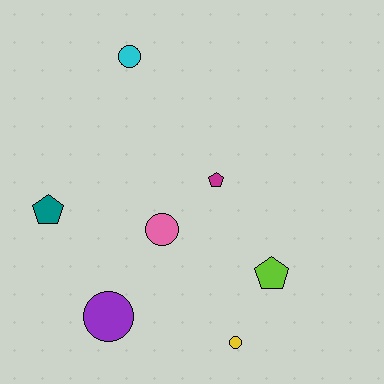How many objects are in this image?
There are 7 objects.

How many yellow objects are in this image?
There is 1 yellow object.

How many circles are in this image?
There are 4 circles.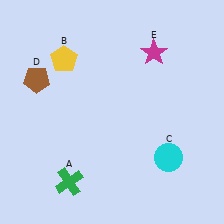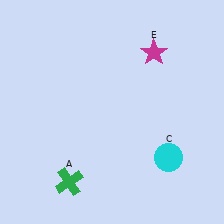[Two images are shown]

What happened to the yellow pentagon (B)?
The yellow pentagon (B) was removed in Image 2. It was in the top-left area of Image 1.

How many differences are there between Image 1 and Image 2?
There are 2 differences between the two images.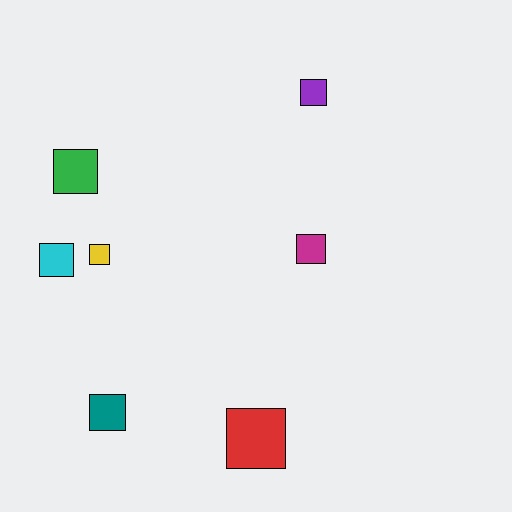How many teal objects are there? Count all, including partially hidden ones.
There is 1 teal object.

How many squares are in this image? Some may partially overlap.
There are 7 squares.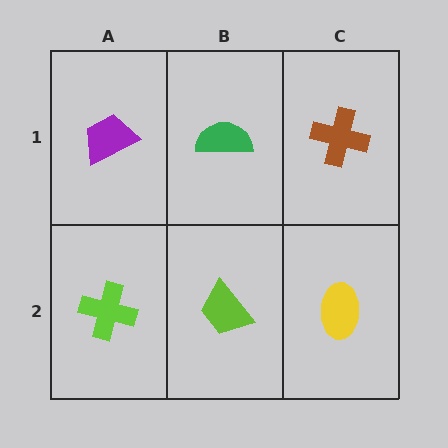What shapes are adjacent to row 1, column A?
A lime cross (row 2, column A), a green semicircle (row 1, column B).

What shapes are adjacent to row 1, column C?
A yellow ellipse (row 2, column C), a green semicircle (row 1, column B).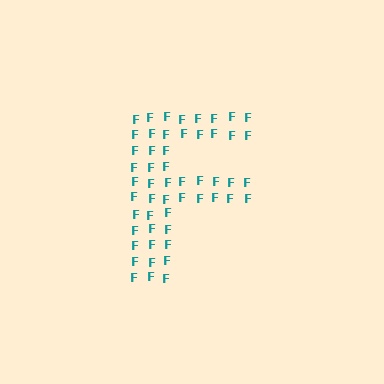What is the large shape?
The large shape is the letter F.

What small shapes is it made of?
It is made of small letter F's.